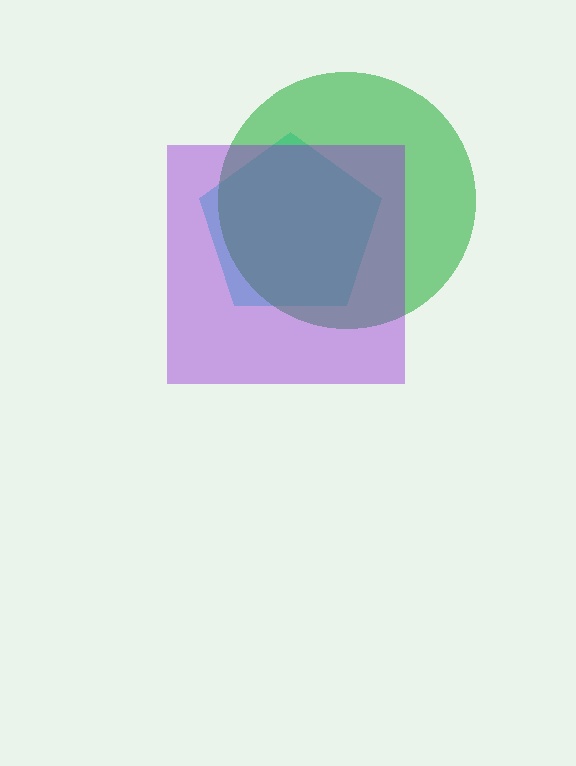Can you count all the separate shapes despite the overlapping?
Yes, there are 3 separate shapes.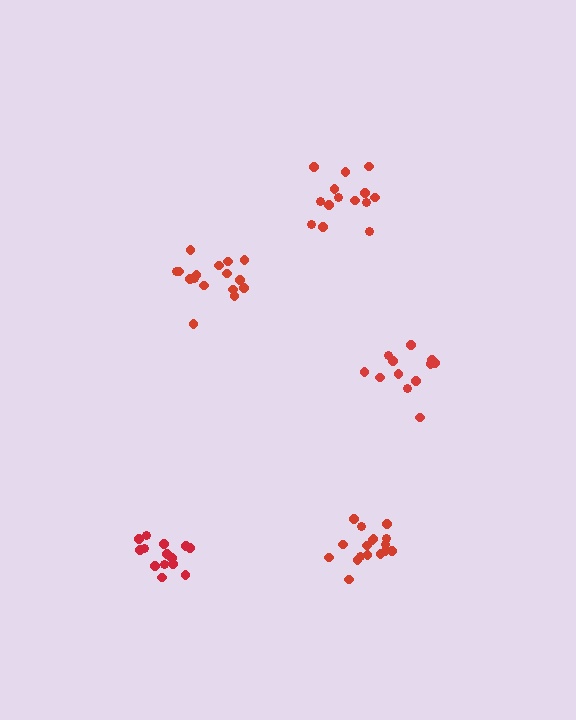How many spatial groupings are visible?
There are 5 spatial groupings.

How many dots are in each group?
Group 1: 16 dots, Group 2: 13 dots, Group 3: 14 dots, Group 4: 14 dots, Group 5: 17 dots (74 total).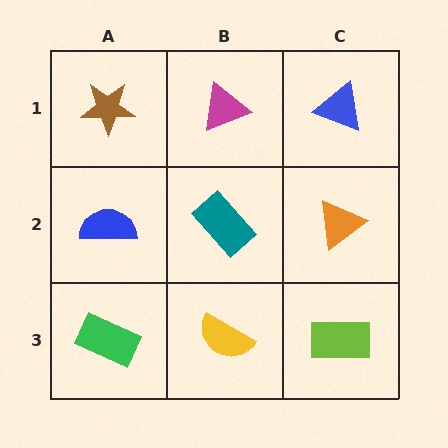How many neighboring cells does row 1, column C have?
2.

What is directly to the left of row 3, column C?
A yellow semicircle.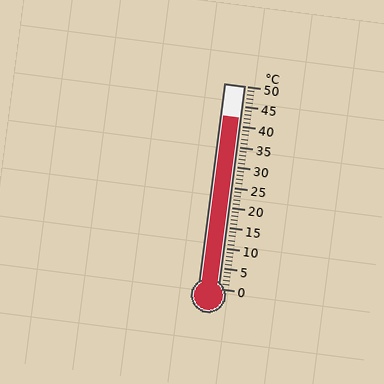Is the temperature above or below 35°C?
The temperature is above 35°C.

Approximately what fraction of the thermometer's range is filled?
The thermometer is filled to approximately 85% of its range.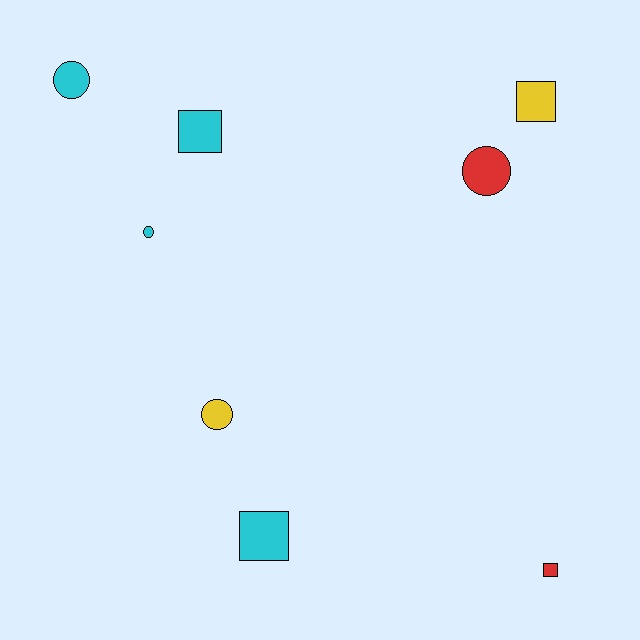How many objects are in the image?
There are 8 objects.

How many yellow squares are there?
There is 1 yellow square.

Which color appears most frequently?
Cyan, with 4 objects.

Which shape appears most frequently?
Circle, with 4 objects.